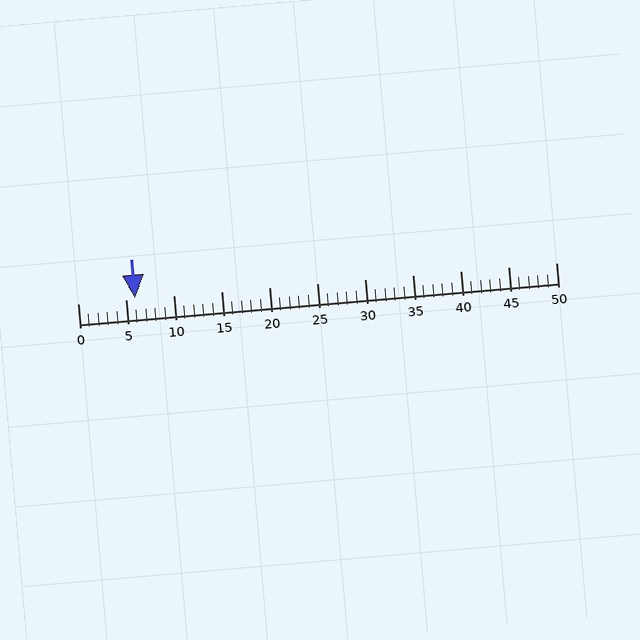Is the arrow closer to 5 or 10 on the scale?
The arrow is closer to 5.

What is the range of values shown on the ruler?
The ruler shows values from 0 to 50.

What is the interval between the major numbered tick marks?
The major tick marks are spaced 5 units apart.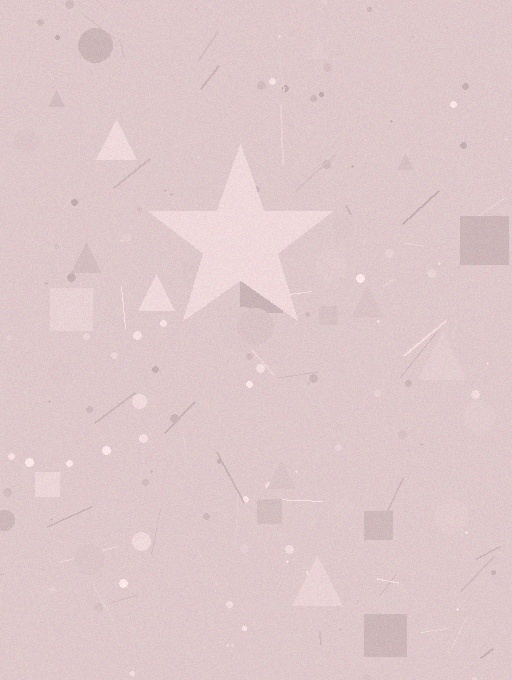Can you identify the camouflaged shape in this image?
The camouflaged shape is a star.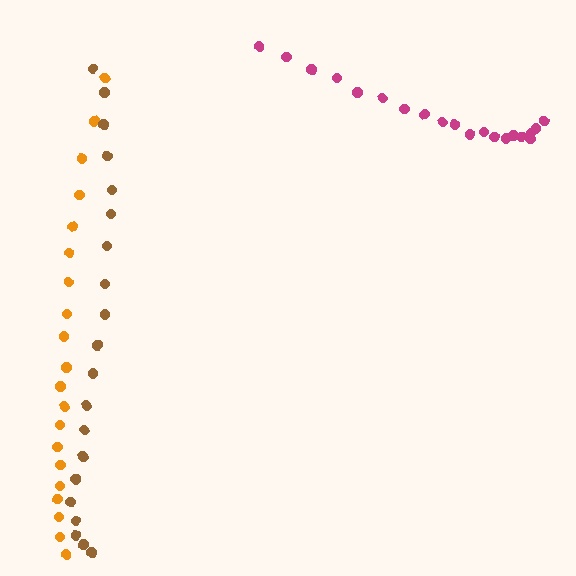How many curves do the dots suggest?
There are 3 distinct paths.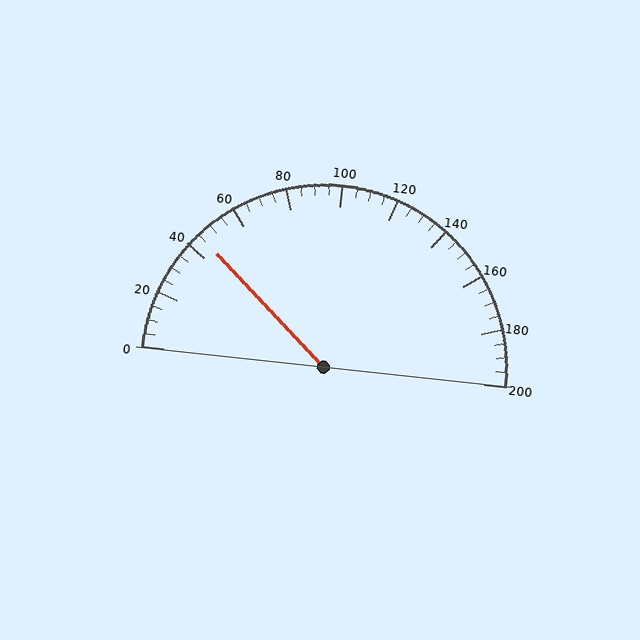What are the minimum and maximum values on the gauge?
The gauge ranges from 0 to 200.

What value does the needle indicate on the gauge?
The needle indicates approximately 45.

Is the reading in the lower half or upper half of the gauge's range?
The reading is in the lower half of the range (0 to 200).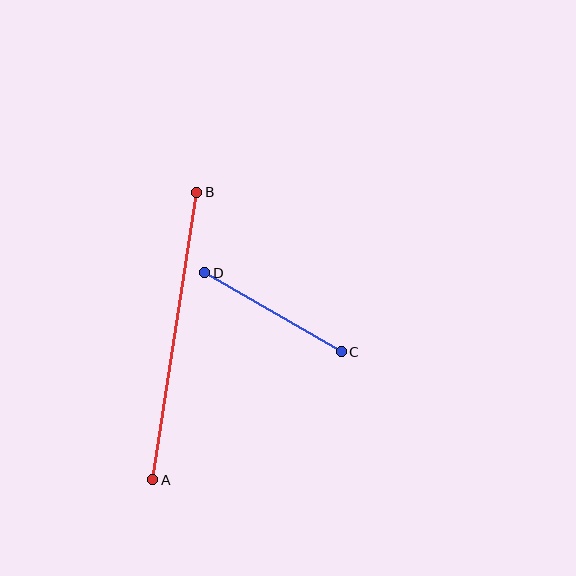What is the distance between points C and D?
The distance is approximately 158 pixels.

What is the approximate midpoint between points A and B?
The midpoint is at approximately (175, 336) pixels.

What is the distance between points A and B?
The distance is approximately 290 pixels.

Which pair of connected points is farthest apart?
Points A and B are farthest apart.